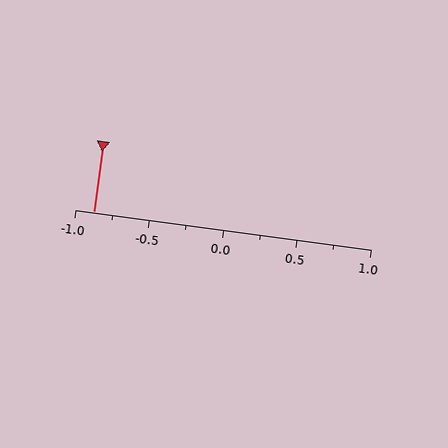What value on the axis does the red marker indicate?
The marker indicates approximately -0.88.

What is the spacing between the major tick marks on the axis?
The major ticks are spaced 0.5 apart.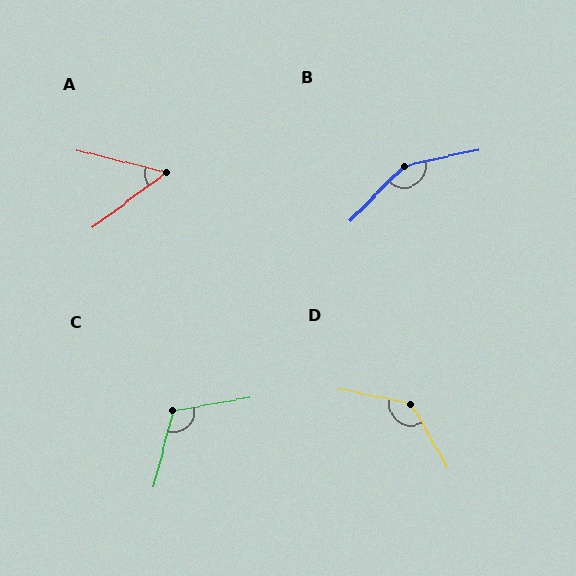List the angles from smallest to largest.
A (51°), C (114°), D (131°), B (147°).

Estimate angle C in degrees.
Approximately 114 degrees.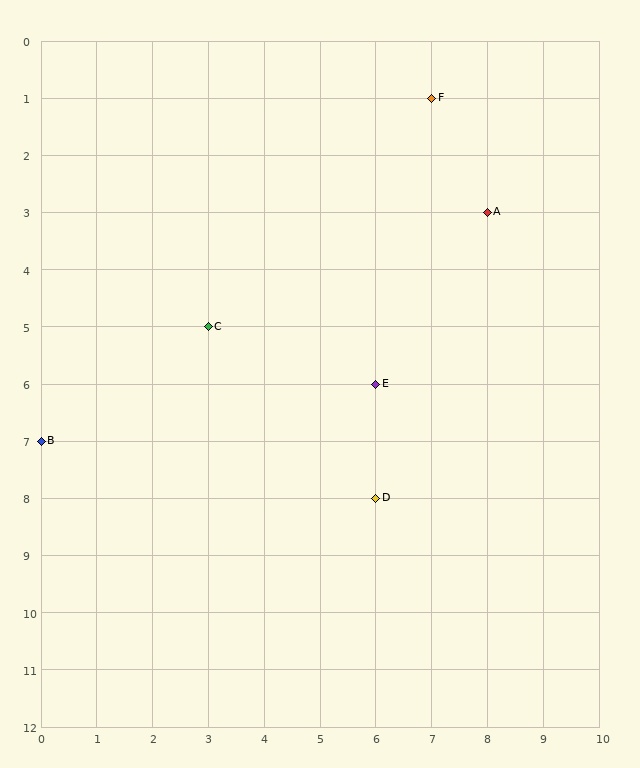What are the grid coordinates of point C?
Point C is at grid coordinates (3, 5).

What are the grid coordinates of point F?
Point F is at grid coordinates (7, 1).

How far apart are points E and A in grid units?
Points E and A are 2 columns and 3 rows apart (about 3.6 grid units diagonally).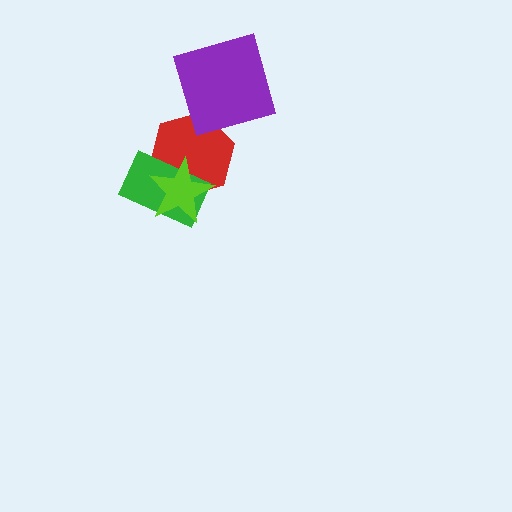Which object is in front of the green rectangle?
The lime star is in front of the green rectangle.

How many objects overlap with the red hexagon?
3 objects overlap with the red hexagon.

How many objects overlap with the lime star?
2 objects overlap with the lime star.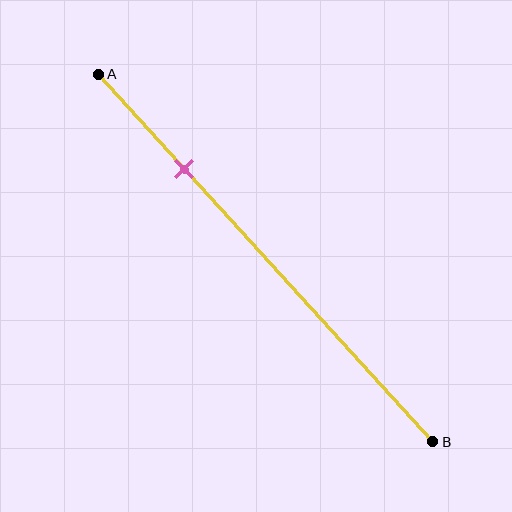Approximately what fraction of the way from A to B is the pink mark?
The pink mark is approximately 25% of the way from A to B.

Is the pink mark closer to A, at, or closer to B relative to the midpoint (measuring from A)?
The pink mark is closer to point A than the midpoint of segment AB.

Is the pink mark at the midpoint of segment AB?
No, the mark is at about 25% from A, not at the 50% midpoint.